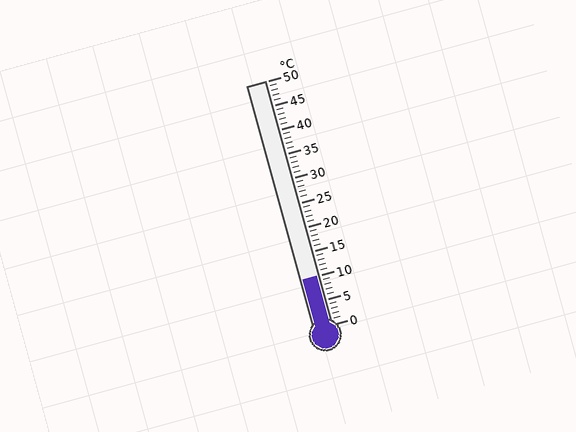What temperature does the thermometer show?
The thermometer shows approximately 10°C.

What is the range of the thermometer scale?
The thermometer scale ranges from 0°C to 50°C.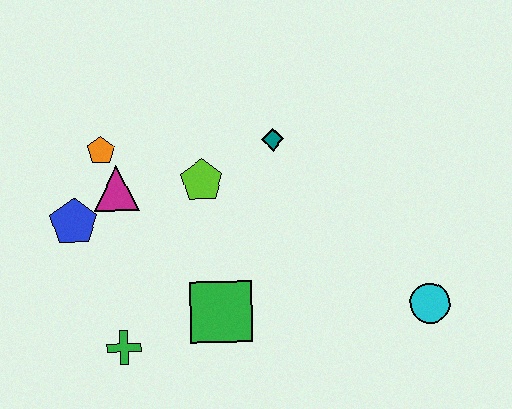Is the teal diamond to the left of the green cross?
No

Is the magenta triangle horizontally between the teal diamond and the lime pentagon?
No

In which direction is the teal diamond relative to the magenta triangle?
The teal diamond is to the right of the magenta triangle.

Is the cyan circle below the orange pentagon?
Yes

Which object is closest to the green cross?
The green square is closest to the green cross.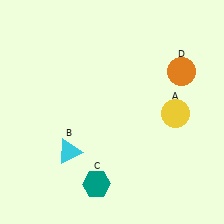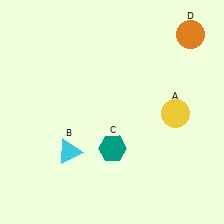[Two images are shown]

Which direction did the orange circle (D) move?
The orange circle (D) moved up.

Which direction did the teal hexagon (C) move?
The teal hexagon (C) moved up.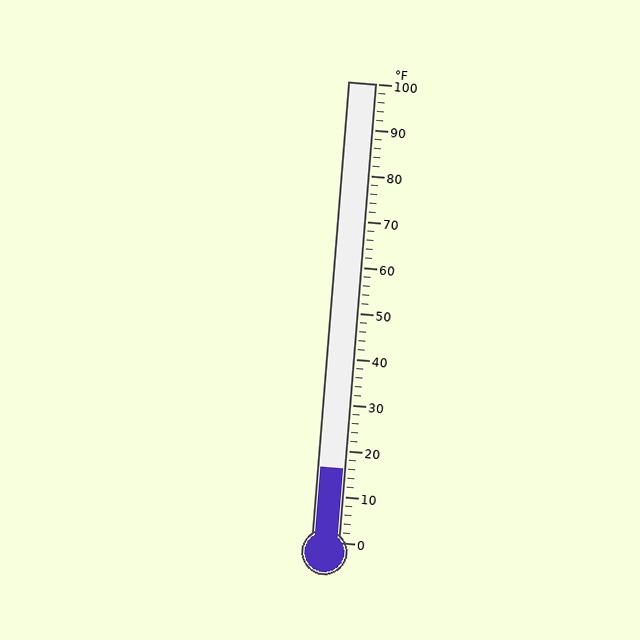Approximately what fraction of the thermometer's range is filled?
The thermometer is filled to approximately 15% of its range.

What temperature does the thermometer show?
The thermometer shows approximately 16°F.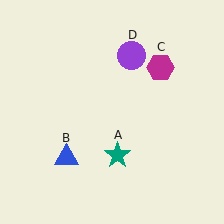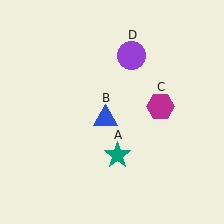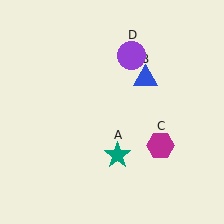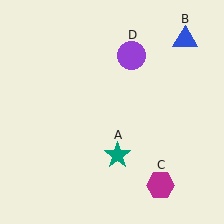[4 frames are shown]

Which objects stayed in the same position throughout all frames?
Teal star (object A) and purple circle (object D) remained stationary.